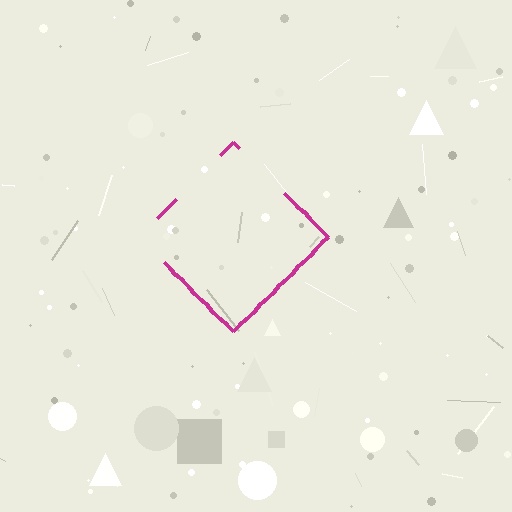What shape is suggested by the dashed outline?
The dashed outline suggests a diamond.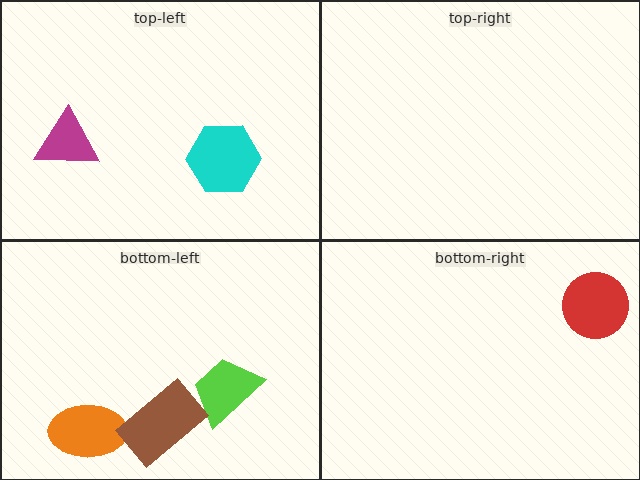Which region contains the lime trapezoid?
The bottom-left region.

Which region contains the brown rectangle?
The bottom-left region.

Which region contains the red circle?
The bottom-right region.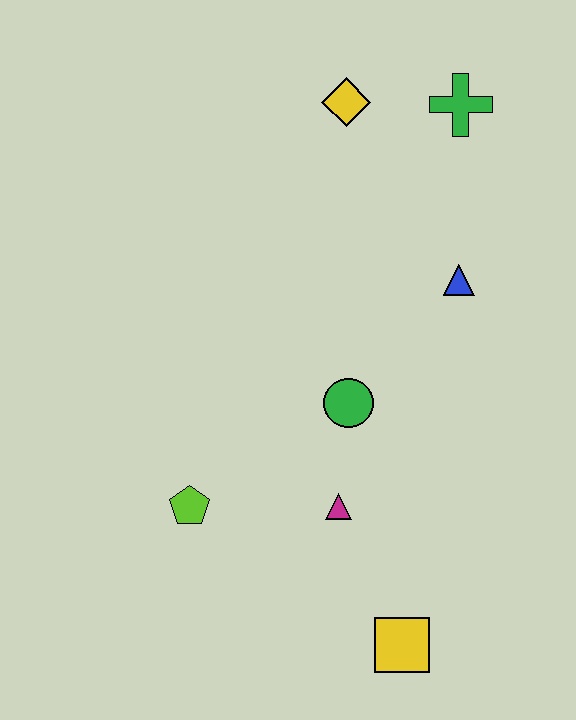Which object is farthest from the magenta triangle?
The green cross is farthest from the magenta triangle.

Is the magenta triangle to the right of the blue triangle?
No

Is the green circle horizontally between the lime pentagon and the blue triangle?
Yes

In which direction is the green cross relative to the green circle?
The green cross is above the green circle.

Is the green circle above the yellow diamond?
No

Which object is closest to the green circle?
The magenta triangle is closest to the green circle.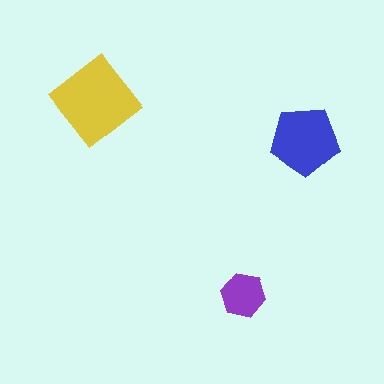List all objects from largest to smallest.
The yellow diamond, the blue pentagon, the purple hexagon.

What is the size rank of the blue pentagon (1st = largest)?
2nd.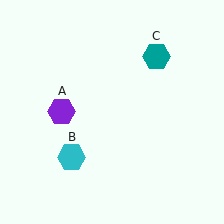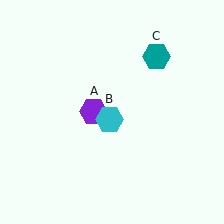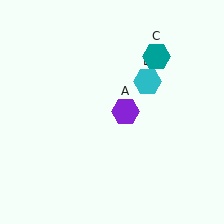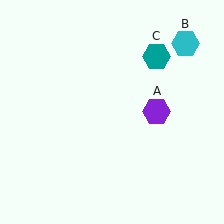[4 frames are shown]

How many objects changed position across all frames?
2 objects changed position: purple hexagon (object A), cyan hexagon (object B).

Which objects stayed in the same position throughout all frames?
Teal hexagon (object C) remained stationary.